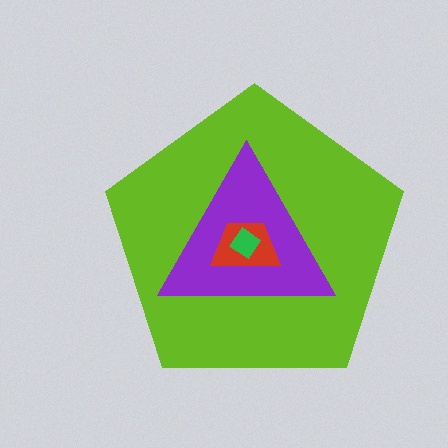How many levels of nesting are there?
4.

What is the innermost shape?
The green diamond.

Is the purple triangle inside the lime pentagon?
Yes.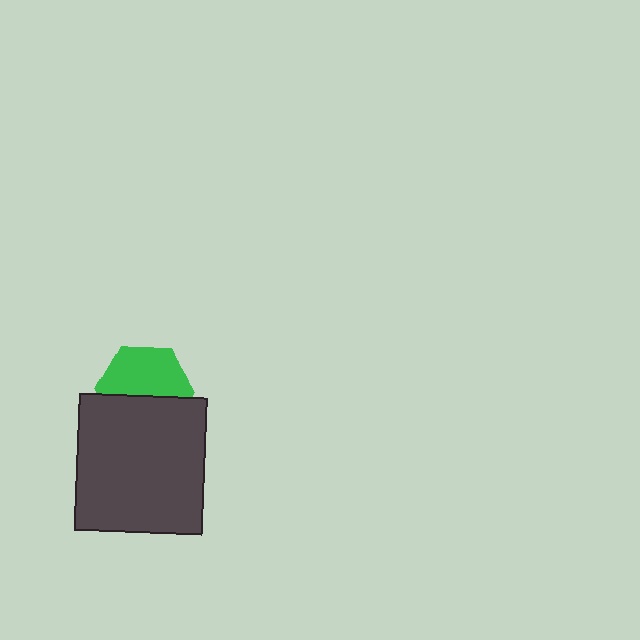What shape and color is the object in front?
The object in front is a dark gray rectangle.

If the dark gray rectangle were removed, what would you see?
You would see the complete green hexagon.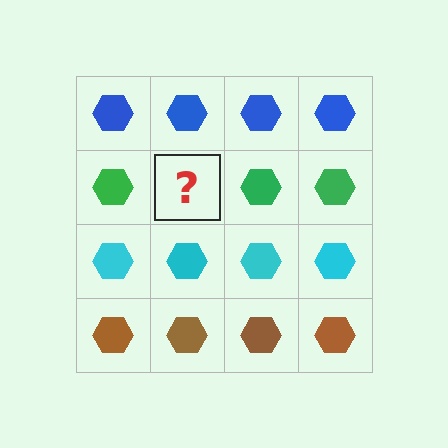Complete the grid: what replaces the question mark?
The question mark should be replaced with a green hexagon.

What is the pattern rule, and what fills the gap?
The rule is that each row has a consistent color. The gap should be filled with a green hexagon.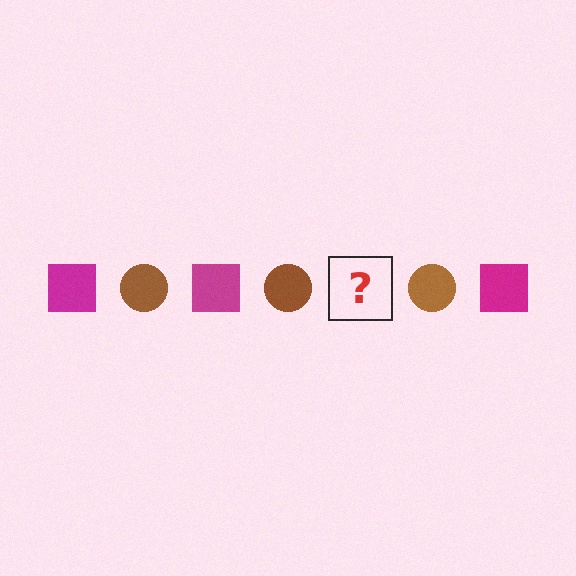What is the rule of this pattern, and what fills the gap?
The rule is that the pattern alternates between magenta square and brown circle. The gap should be filled with a magenta square.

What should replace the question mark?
The question mark should be replaced with a magenta square.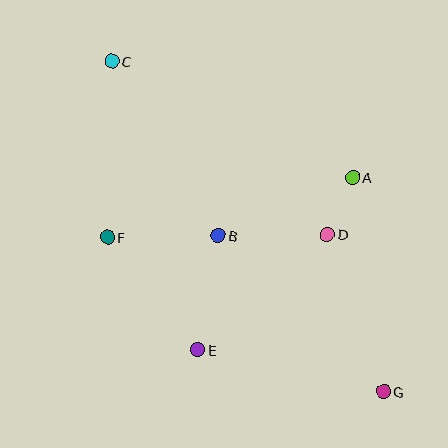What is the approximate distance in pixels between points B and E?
The distance between B and E is approximately 116 pixels.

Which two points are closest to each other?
Points A and D are closest to each other.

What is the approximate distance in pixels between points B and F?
The distance between B and F is approximately 111 pixels.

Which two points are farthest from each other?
Points C and G are farthest from each other.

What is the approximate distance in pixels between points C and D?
The distance between C and D is approximately 276 pixels.